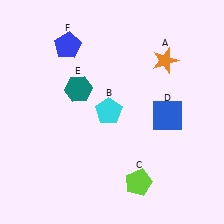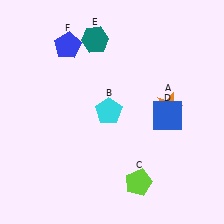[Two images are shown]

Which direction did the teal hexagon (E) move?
The teal hexagon (E) moved up.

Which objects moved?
The objects that moved are: the orange star (A), the teal hexagon (E).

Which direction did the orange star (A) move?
The orange star (A) moved down.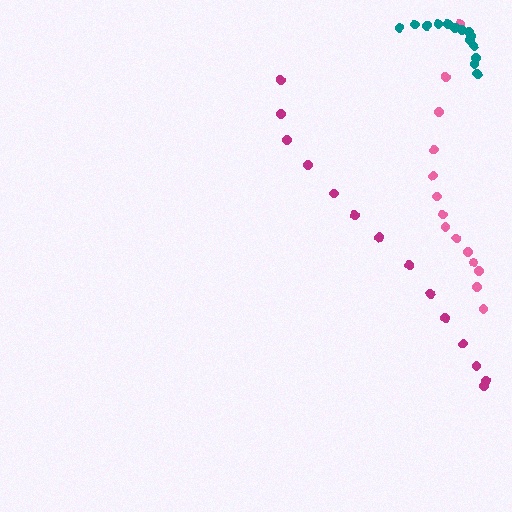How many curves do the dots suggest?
There are 3 distinct paths.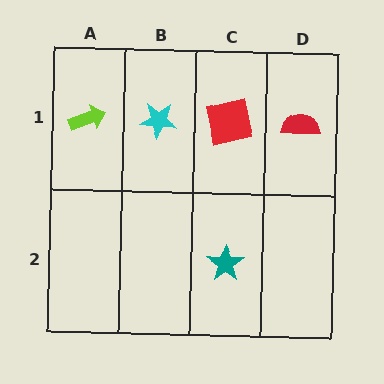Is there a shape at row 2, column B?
No, that cell is empty.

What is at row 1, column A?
A lime arrow.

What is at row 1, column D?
A red semicircle.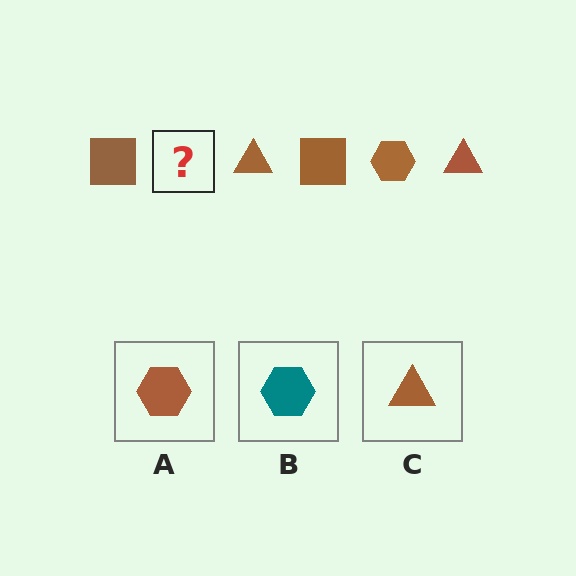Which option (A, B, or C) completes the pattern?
A.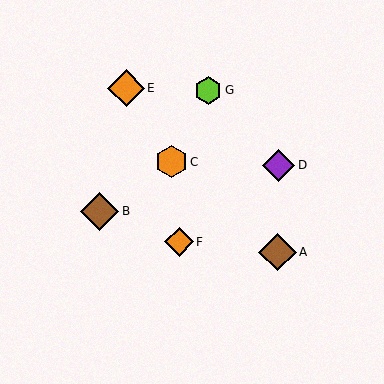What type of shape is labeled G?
Shape G is a lime hexagon.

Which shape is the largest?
The brown diamond (labeled B) is the largest.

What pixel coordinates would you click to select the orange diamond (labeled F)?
Click at (179, 242) to select the orange diamond F.